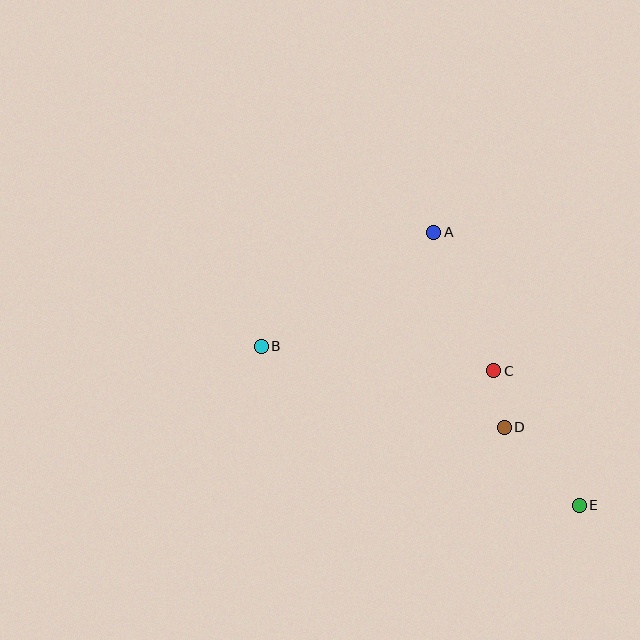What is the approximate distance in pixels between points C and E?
The distance between C and E is approximately 159 pixels.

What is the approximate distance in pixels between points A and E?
The distance between A and E is approximately 309 pixels.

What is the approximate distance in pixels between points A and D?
The distance between A and D is approximately 207 pixels.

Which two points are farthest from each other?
Points B and E are farthest from each other.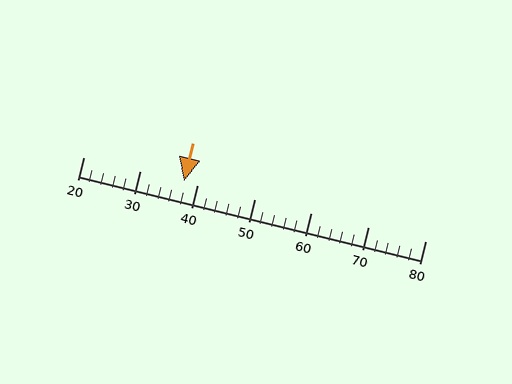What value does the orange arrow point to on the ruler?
The orange arrow points to approximately 38.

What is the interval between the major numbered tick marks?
The major tick marks are spaced 10 units apart.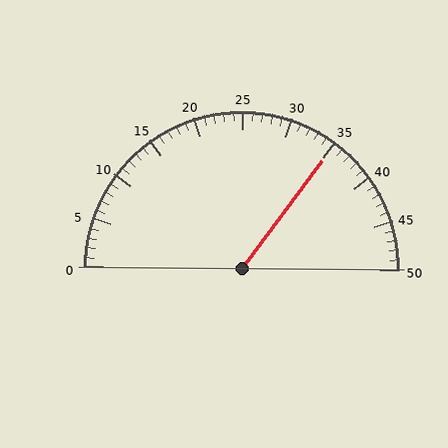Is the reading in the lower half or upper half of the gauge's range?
The reading is in the upper half of the range (0 to 50).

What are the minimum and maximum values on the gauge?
The gauge ranges from 0 to 50.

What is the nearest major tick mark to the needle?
The nearest major tick mark is 35.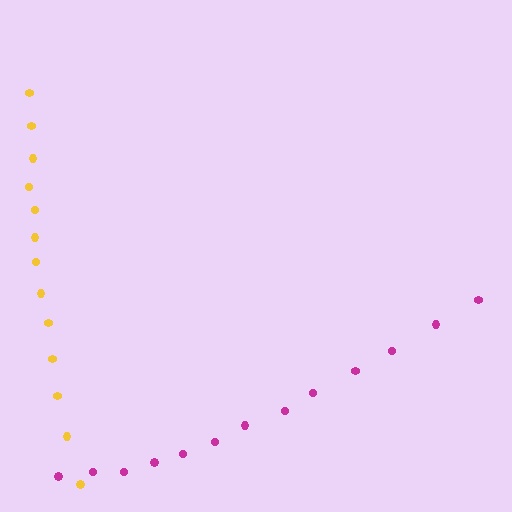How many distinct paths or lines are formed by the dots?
There are 2 distinct paths.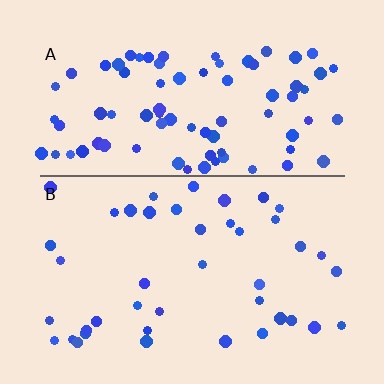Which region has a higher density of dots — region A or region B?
A (the top).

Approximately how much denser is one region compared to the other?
Approximately 1.9× — region A over region B.